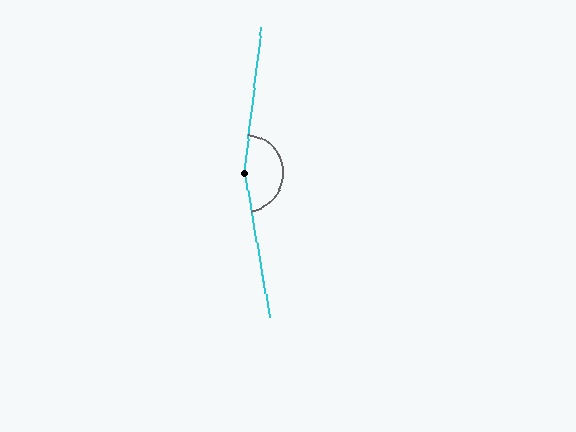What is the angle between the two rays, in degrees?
Approximately 163 degrees.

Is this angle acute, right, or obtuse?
It is obtuse.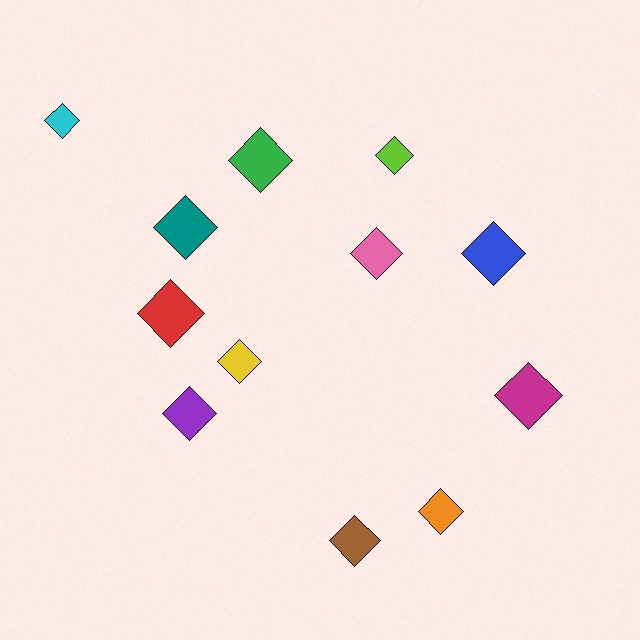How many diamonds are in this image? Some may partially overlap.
There are 12 diamonds.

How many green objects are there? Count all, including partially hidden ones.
There is 1 green object.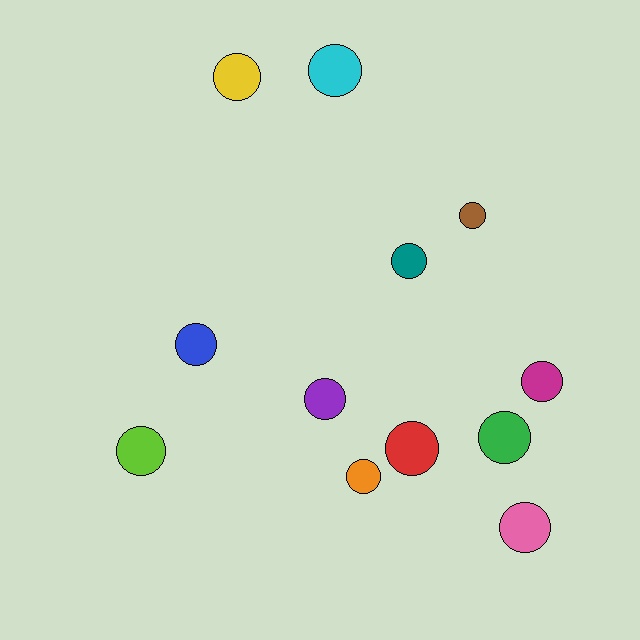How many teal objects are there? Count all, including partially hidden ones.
There is 1 teal object.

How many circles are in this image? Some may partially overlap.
There are 12 circles.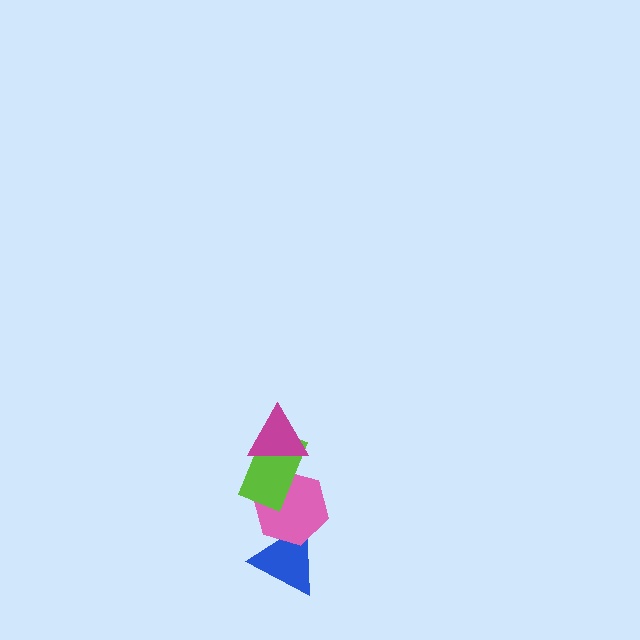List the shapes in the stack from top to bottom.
From top to bottom: the magenta triangle, the lime rectangle, the pink hexagon, the blue triangle.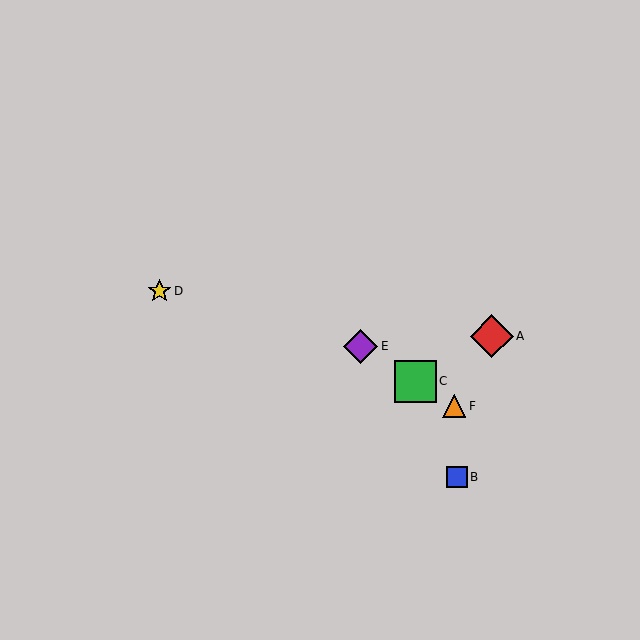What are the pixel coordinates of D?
Object D is at (159, 291).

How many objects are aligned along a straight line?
3 objects (C, E, F) are aligned along a straight line.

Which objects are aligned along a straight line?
Objects C, E, F are aligned along a straight line.